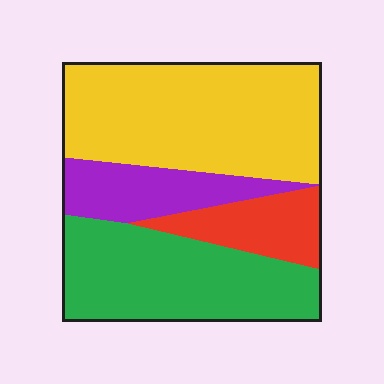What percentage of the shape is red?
Red takes up less than a sixth of the shape.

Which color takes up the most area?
Yellow, at roughly 40%.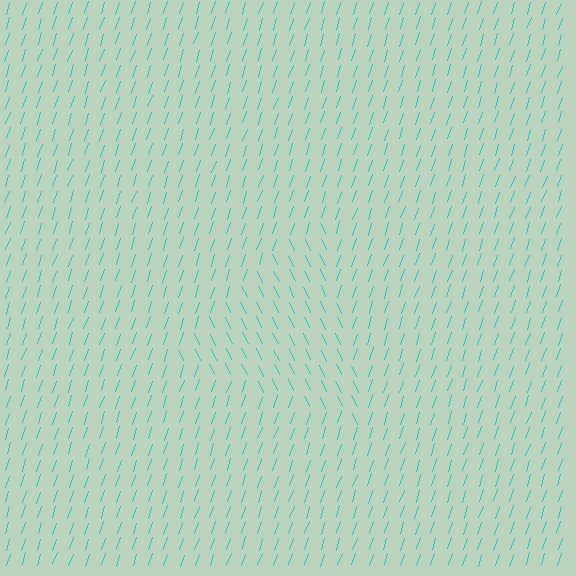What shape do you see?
I see a triangle.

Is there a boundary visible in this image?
Yes, there is a texture boundary formed by a change in line orientation.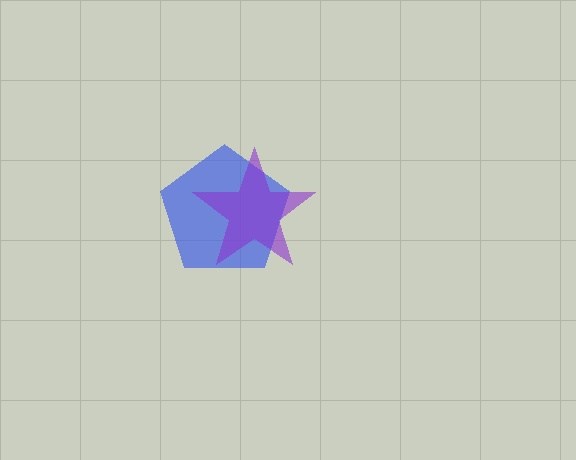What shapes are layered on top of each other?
The layered shapes are: a blue pentagon, a purple star.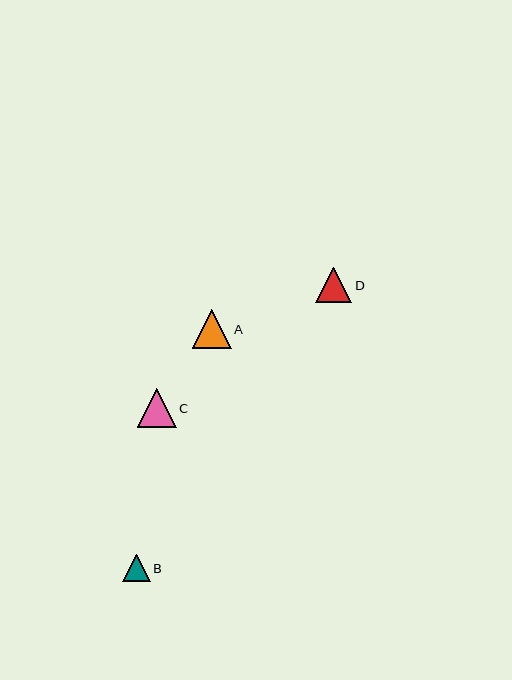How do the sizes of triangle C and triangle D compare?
Triangle C and triangle D are approximately the same size.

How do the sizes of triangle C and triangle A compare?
Triangle C and triangle A are approximately the same size.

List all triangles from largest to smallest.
From largest to smallest: C, A, D, B.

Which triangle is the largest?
Triangle C is the largest with a size of approximately 39 pixels.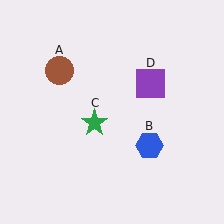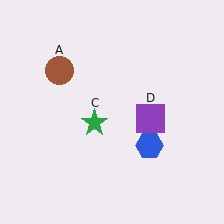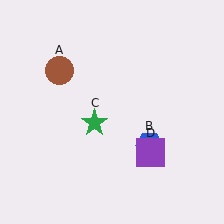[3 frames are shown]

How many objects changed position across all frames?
1 object changed position: purple square (object D).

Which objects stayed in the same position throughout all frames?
Brown circle (object A) and blue hexagon (object B) and green star (object C) remained stationary.